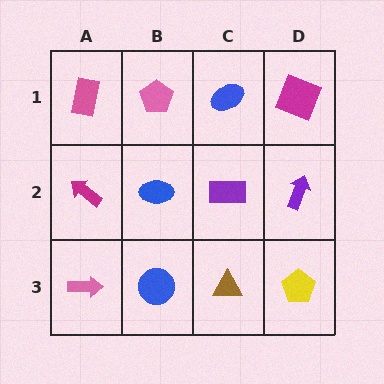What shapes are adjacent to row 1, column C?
A purple rectangle (row 2, column C), a pink pentagon (row 1, column B), a magenta square (row 1, column D).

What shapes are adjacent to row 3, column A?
A magenta arrow (row 2, column A), a blue circle (row 3, column B).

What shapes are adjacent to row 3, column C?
A purple rectangle (row 2, column C), a blue circle (row 3, column B), a yellow pentagon (row 3, column D).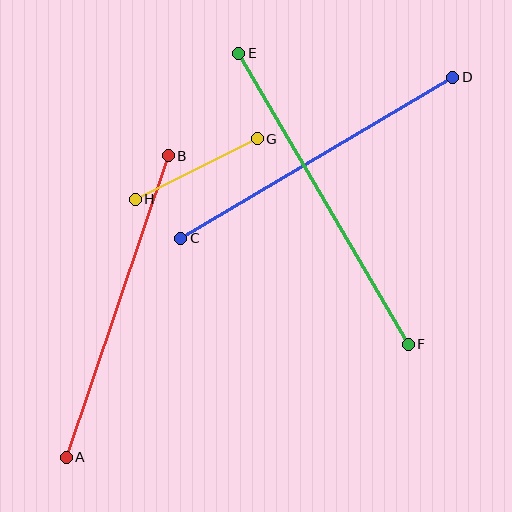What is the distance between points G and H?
The distance is approximately 136 pixels.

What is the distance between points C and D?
The distance is approximately 316 pixels.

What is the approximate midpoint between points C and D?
The midpoint is at approximately (317, 158) pixels.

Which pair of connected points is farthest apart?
Points E and F are farthest apart.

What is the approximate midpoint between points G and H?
The midpoint is at approximately (196, 169) pixels.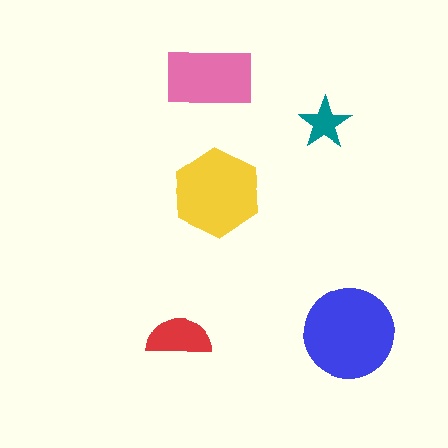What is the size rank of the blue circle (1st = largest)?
1st.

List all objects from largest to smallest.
The blue circle, the yellow hexagon, the pink rectangle, the red semicircle, the teal star.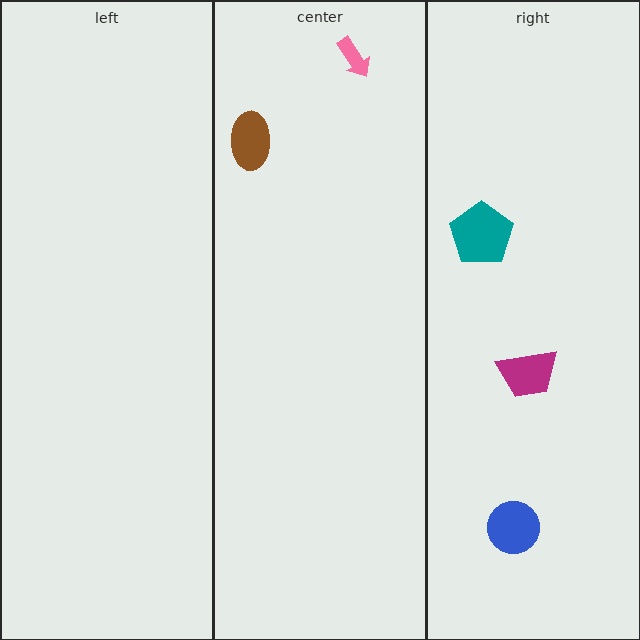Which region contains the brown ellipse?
The center region.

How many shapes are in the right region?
3.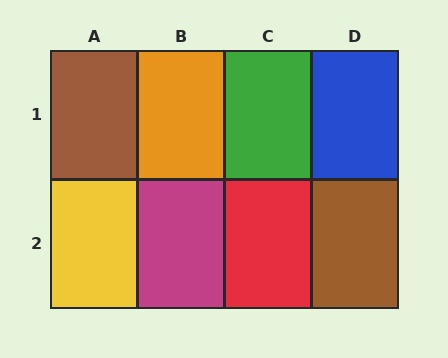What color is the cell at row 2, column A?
Yellow.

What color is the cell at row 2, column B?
Magenta.